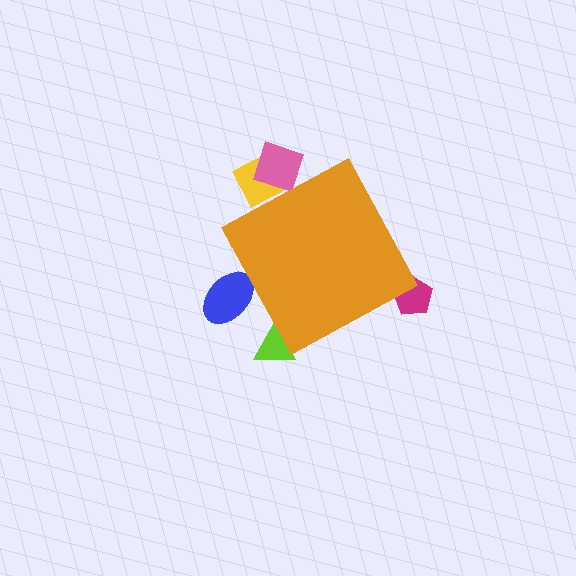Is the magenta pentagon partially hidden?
Yes, the magenta pentagon is partially hidden behind the orange diamond.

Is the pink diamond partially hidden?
Yes, the pink diamond is partially hidden behind the orange diamond.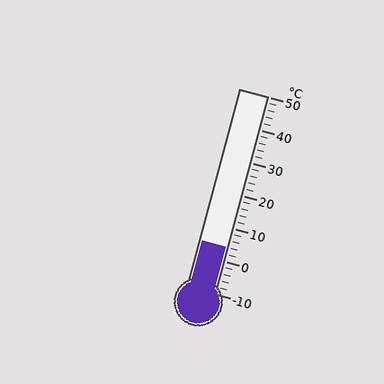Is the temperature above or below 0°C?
The temperature is above 0°C.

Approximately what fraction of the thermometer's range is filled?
The thermometer is filled to approximately 25% of its range.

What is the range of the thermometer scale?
The thermometer scale ranges from -10°C to 50°C.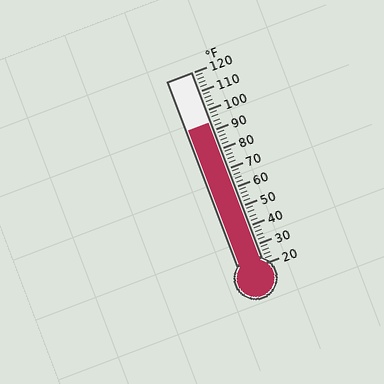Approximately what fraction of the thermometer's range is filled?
The thermometer is filled to approximately 75% of its range.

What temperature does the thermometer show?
The thermometer shows approximately 94°F.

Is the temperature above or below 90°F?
The temperature is above 90°F.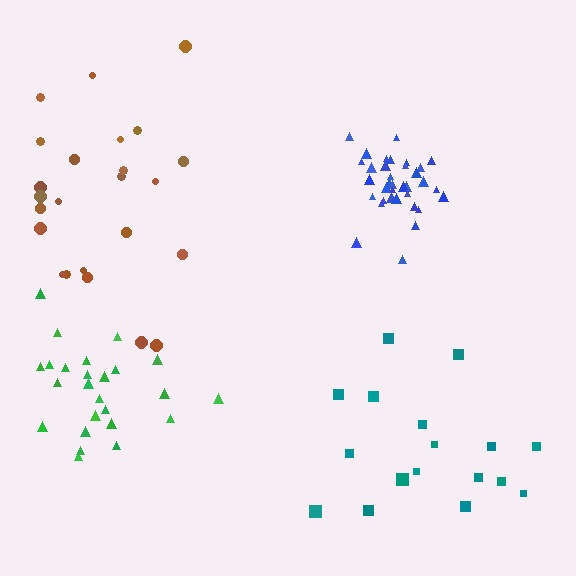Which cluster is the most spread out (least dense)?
Brown.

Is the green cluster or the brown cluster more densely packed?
Green.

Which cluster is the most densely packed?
Blue.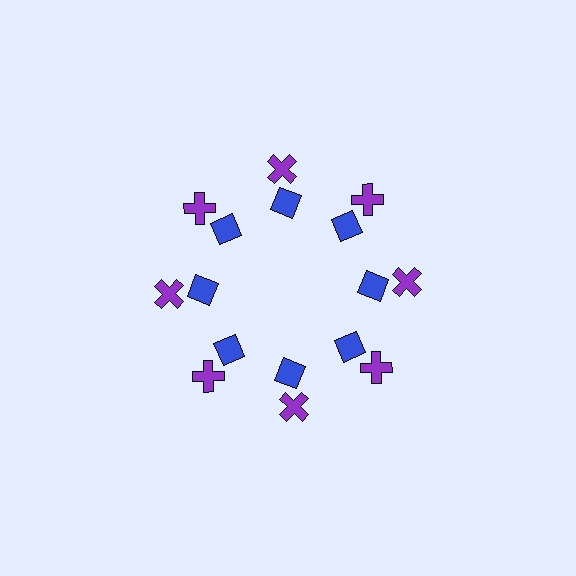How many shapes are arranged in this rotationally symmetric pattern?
There are 16 shapes, arranged in 8 groups of 2.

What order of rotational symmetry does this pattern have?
This pattern has 8-fold rotational symmetry.